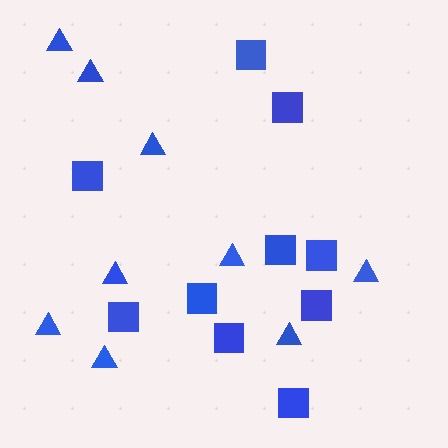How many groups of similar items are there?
There are 2 groups: one group of triangles (9) and one group of squares (10).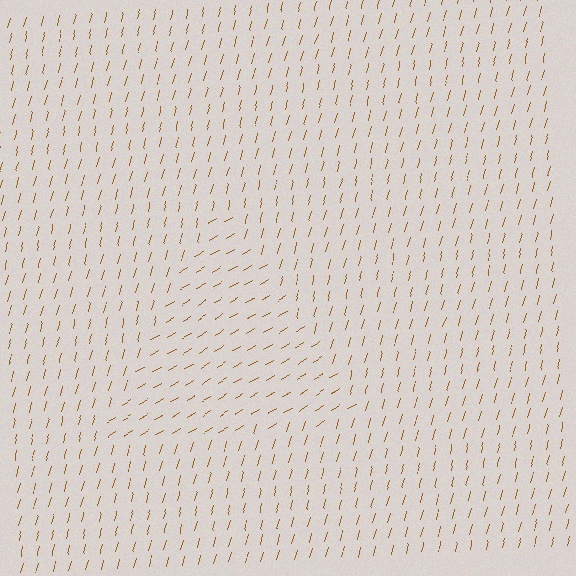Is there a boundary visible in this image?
Yes, there is a texture boundary formed by a change in line orientation.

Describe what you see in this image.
The image is filled with small brown line segments. A triangle region in the image has lines oriented differently from the surrounding lines, creating a visible texture boundary.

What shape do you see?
I see a triangle.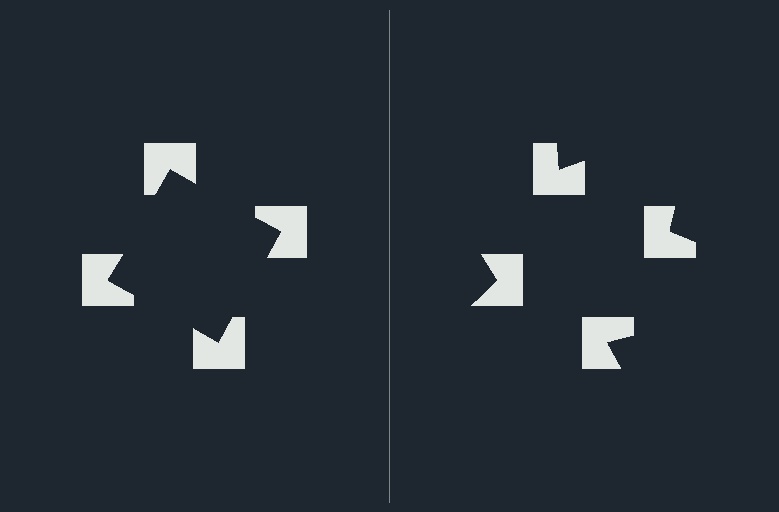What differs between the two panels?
The notched squares are positioned identically on both sides; only the wedge orientations differ. On the left they align to a square; on the right they are misaligned.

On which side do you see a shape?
An illusory square appears on the left side. On the right side the wedge cuts are rotated, so no coherent shape forms.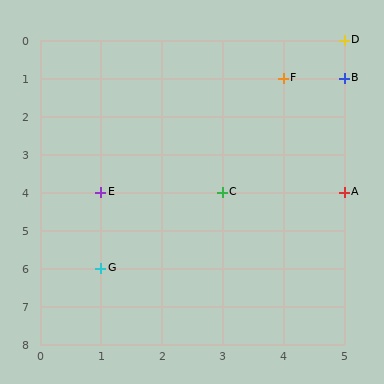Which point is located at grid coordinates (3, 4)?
Point C is at (3, 4).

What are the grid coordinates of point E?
Point E is at grid coordinates (1, 4).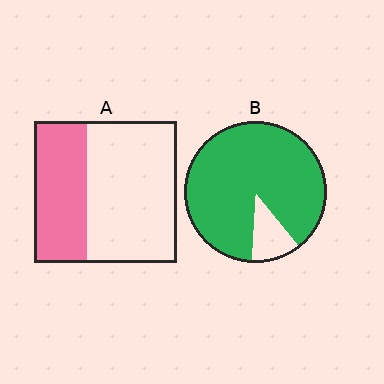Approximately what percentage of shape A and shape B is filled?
A is approximately 35% and B is approximately 90%.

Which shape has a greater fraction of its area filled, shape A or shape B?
Shape B.